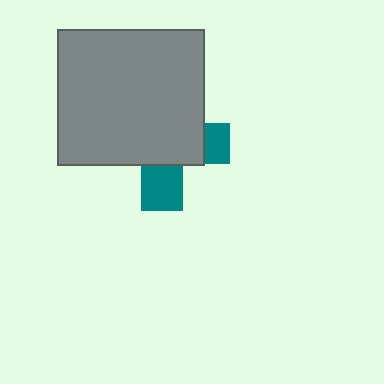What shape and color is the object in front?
The object in front is a gray rectangle.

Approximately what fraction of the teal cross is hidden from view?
Roughly 69% of the teal cross is hidden behind the gray rectangle.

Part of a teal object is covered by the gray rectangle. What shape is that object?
It is a cross.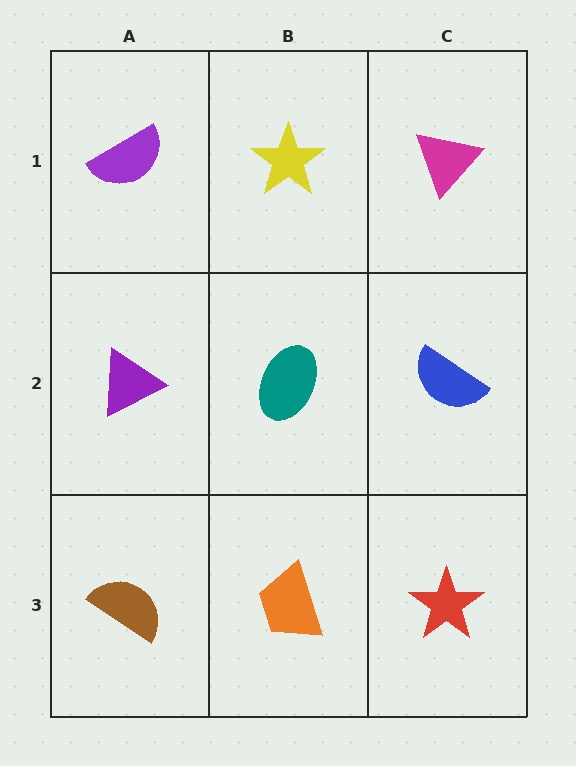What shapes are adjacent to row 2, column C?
A magenta triangle (row 1, column C), a red star (row 3, column C), a teal ellipse (row 2, column B).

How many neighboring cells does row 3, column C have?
2.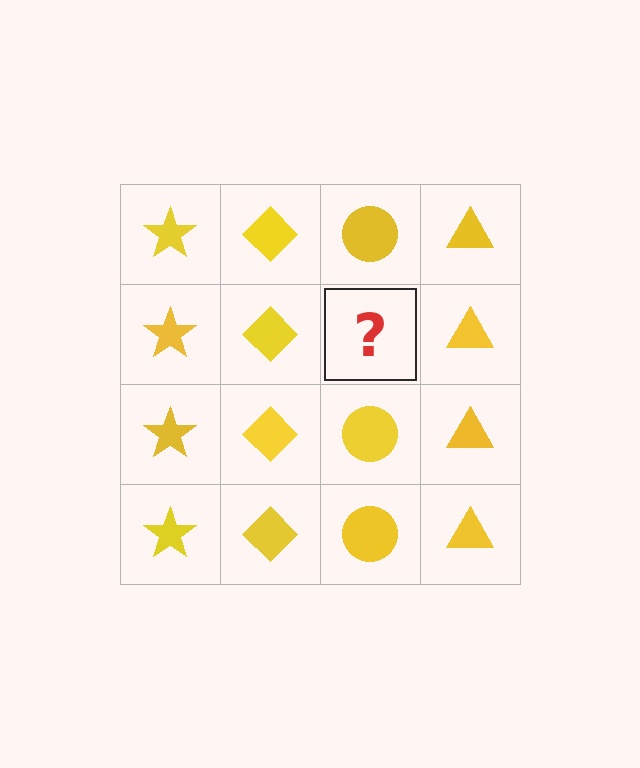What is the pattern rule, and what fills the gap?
The rule is that each column has a consistent shape. The gap should be filled with a yellow circle.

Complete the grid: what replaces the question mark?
The question mark should be replaced with a yellow circle.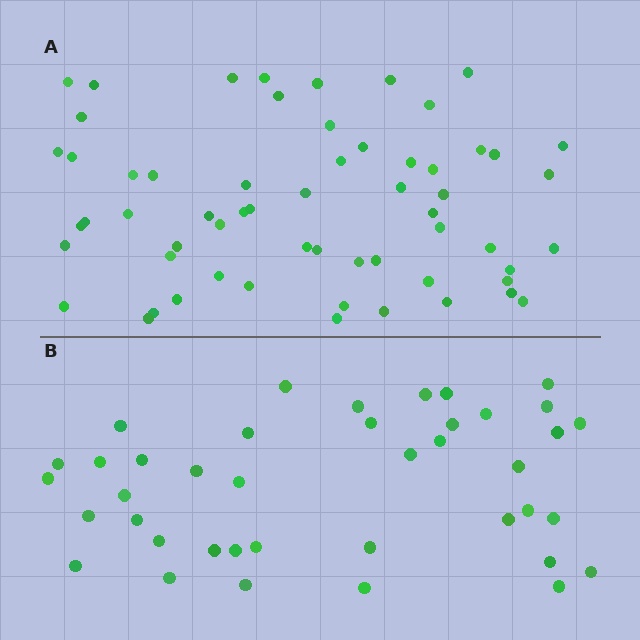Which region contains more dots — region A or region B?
Region A (the top region) has more dots.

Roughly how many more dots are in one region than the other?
Region A has approximately 20 more dots than region B.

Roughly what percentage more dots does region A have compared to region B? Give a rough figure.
About 50% more.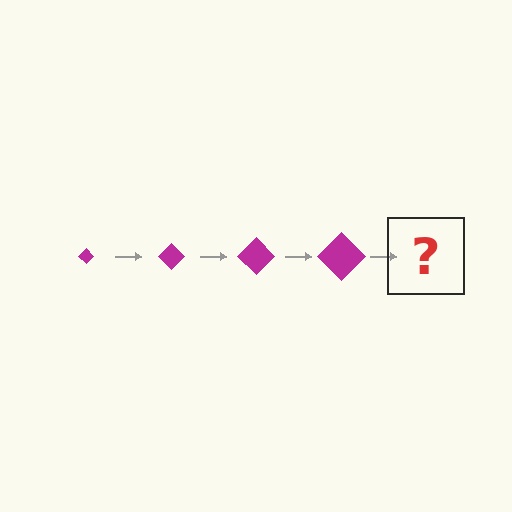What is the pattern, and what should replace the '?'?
The pattern is that the diamond gets progressively larger each step. The '?' should be a magenta diamond, larger than the previous one.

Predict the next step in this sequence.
The next step is a magenta diamond, larger than the previous one.